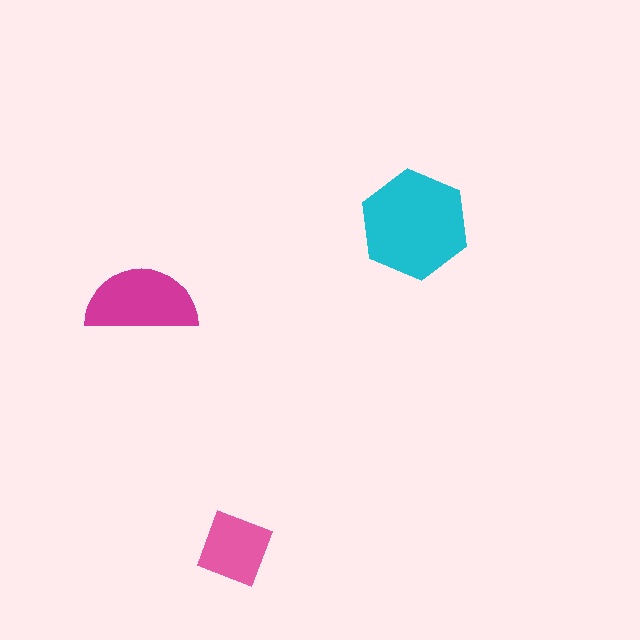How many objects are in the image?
There are 3 objects in the image.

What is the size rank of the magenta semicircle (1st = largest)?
2nd.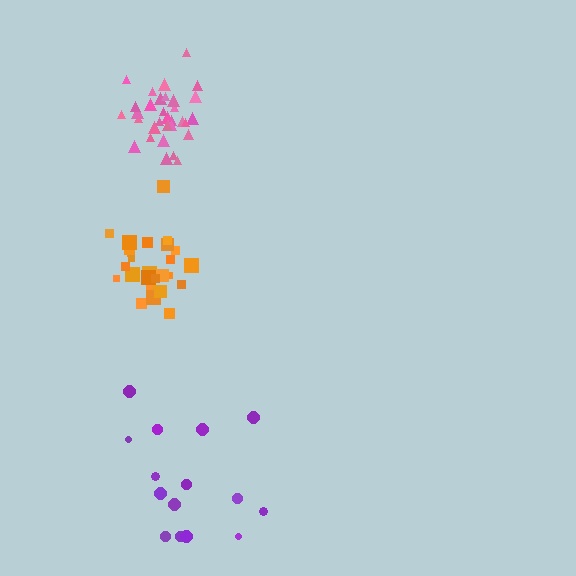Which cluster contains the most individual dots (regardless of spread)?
Pink (35).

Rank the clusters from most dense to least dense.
pink, orange, purple.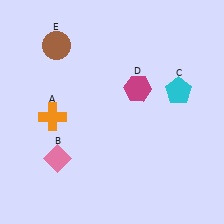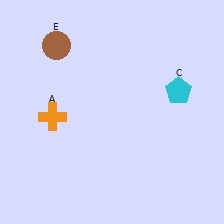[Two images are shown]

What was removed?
The magenta hexagon (D), the pink diamond (B) were removed in Image 2.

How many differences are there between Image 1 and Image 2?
There are 2 differences between the two images.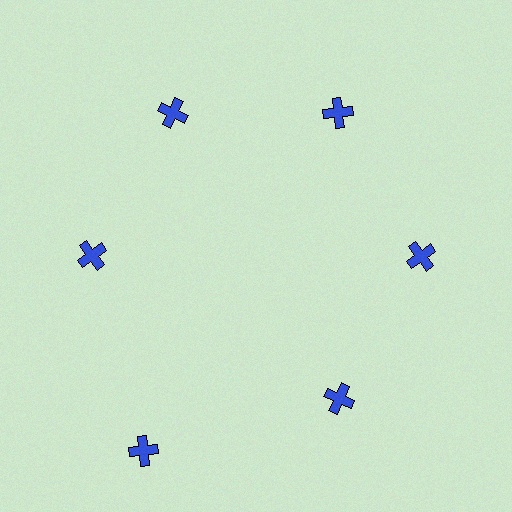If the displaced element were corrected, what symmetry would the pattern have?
It would have 6-fold rotational symmetry — the pattern would map onto itself every 60 degrees.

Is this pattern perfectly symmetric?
No. The 6 blue crosses are arranged in a ring, but one element near the 7 o'clock position is pushed outward from the center, breaking the 6-fold rotational symmetry.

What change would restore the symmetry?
The symmetry would be restored by moving it inward, back onto the ring so that all 6 crosses sit at equal angles and equal distance from the center.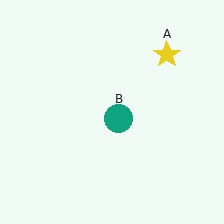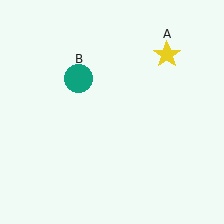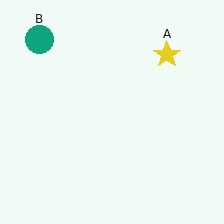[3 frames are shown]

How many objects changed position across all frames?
1 object changed position: teal circle (object B).